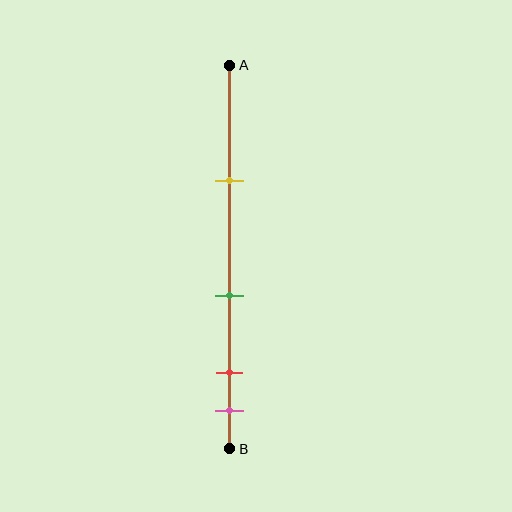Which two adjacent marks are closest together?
The red and pink marks are the closest adjacent pair.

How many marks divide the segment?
There are 4 marks dividing the segment.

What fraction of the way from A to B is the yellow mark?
The yellow mark is approximately 30% (0.3) of the way from A to B.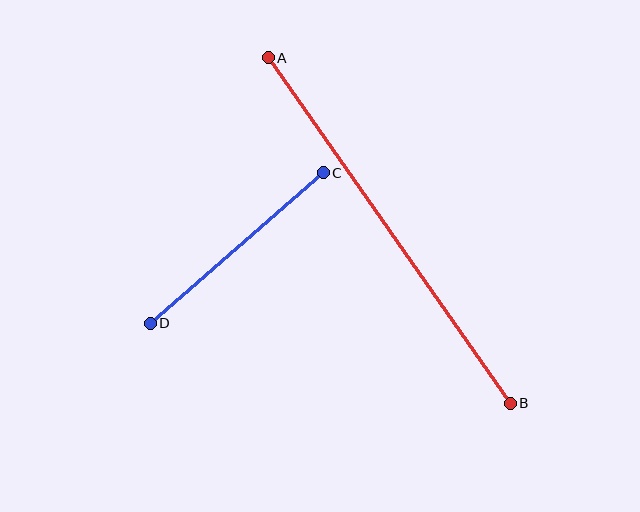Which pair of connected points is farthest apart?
Points A and B are farthest apart.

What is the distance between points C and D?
The distance is approximately 229 pixels.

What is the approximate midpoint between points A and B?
The midpoint is at approximately (389, 230) pixels.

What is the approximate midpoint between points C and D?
The midpoint is at approximately (237, 248) pixels.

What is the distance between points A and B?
The distance is approximately 422 pixels.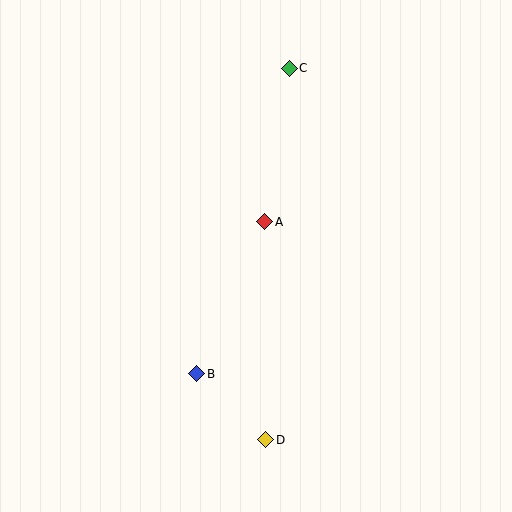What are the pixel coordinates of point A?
Point A is at (265, 222).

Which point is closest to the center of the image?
Point A at (265, 222) is closest to the center.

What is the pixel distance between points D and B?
The distance between D and B is 95 pixels.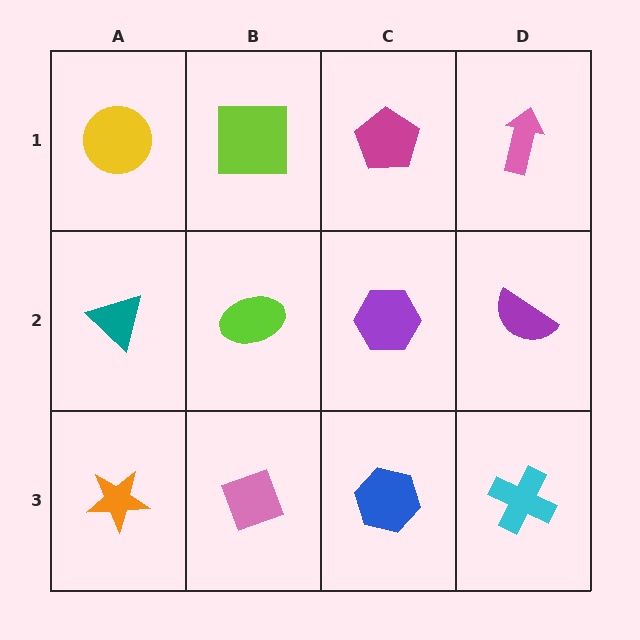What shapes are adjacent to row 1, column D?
A purple semicircle (row 2, column D), a magenta pentagon (row 1, column C).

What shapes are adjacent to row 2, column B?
A lime square (row 1, column B), a pink diamond (row 3, column B), a teal triangle (row 2, column A), a purple hexagon (row 2, column C).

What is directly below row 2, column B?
A pink diamond.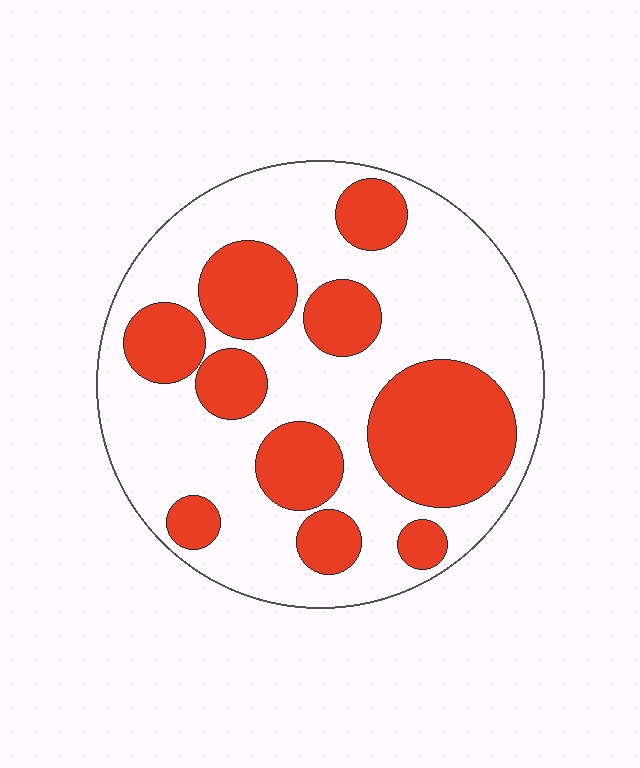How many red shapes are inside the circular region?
10.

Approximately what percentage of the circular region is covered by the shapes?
Approximately 35%.